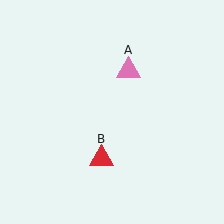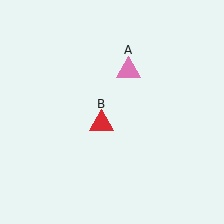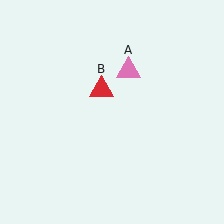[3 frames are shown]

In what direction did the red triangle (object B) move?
The red triangle (object B) moved up.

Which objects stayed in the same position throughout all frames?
Pink triangle (object A) remained stationary.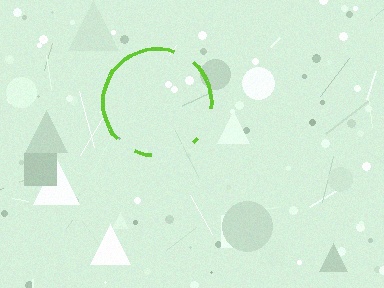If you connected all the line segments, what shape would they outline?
They would outline a circle.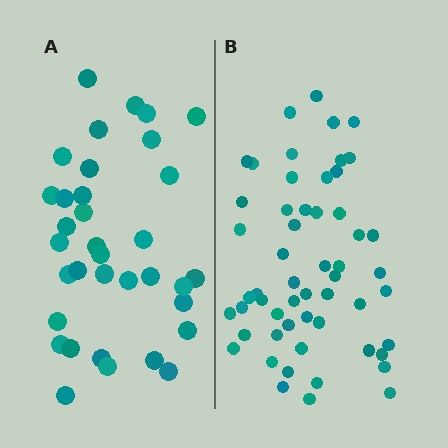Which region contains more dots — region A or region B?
Region B (the right region) has more dots.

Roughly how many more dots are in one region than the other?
Region B has approximately 20 more dots than region A.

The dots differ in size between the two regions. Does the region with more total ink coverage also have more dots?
No. Region A has more total ink coverage because its dots are larger, but region B actually contains more individual dots. Total area can be misleading — the number of items is what matters here.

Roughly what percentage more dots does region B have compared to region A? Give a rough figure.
About 55% more.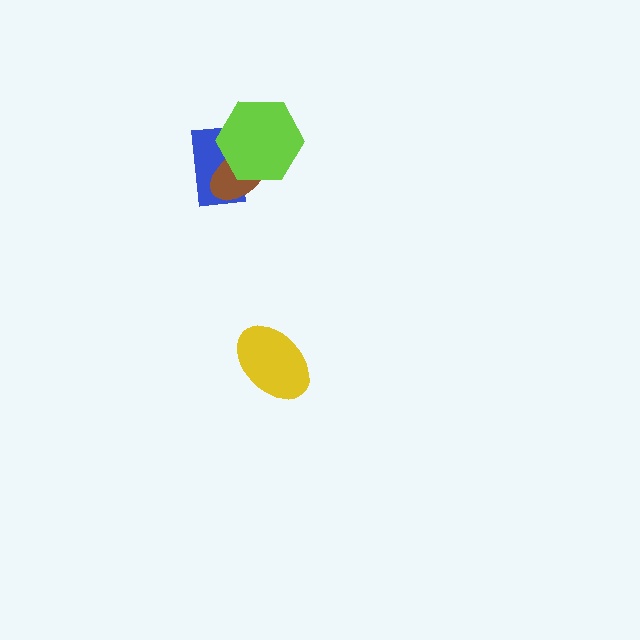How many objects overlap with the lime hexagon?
2 objects overlap with the lime hexagon.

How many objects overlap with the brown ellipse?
2 objects overlap with the brown ellipse.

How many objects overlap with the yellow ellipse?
0 objects overlap with the yellow ellipse.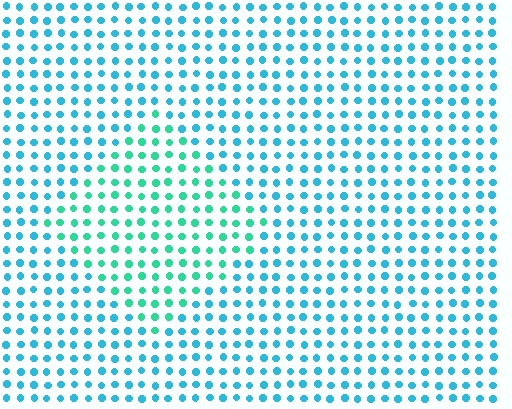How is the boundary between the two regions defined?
The boundary is defined purely by a slight shift in hue (about 34 degrees). Spacing, size, and orientation are identical on both sides.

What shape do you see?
I see a diamond.